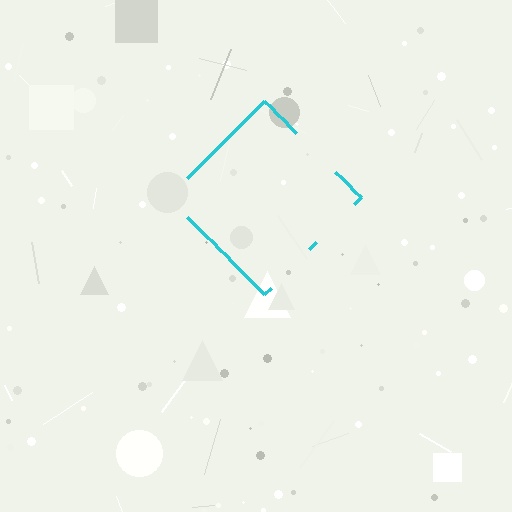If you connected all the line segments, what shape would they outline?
They would outline a diamond.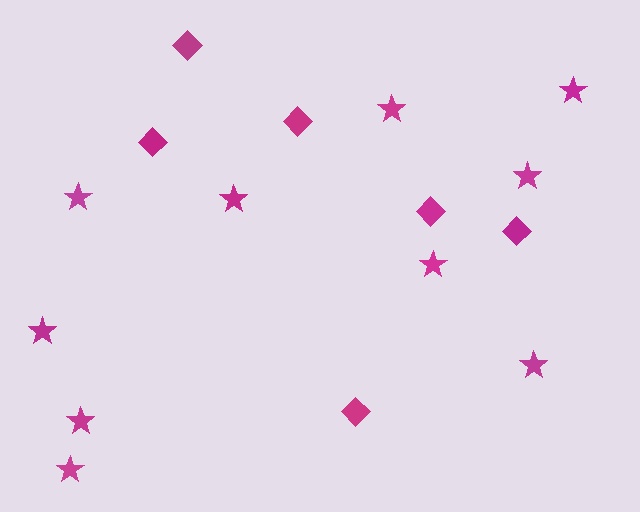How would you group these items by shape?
There are 2 groups: one group of diamonds (6) and one group of stars (10).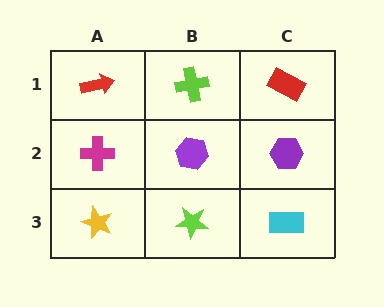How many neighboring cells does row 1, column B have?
3.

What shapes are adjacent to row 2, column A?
A red arrow (row 1, column A), a yellow star (row 3, column A), a purple hexagon (row 2, column B).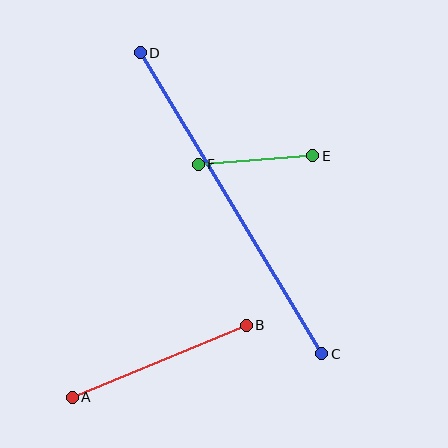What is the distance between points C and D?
The distance is approximately 351 pixels.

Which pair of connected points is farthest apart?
Points C and D are farthest apart.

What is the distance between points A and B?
The distance is approximately 189 pixels.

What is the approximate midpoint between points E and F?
The midpoint is at approximately (256, 160) pixels.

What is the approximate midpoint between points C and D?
The midpoint is at approximately (231, 203) pixels.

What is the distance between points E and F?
The distance is approximately 115 pixels.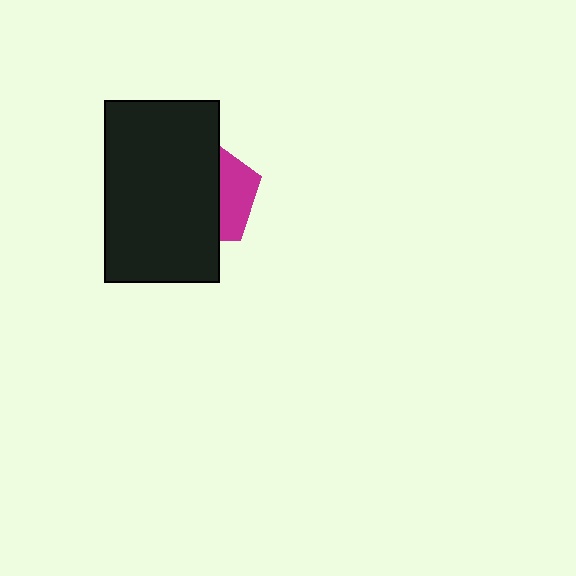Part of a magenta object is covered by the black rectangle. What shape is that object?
It is a pentagon.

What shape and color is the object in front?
The object in front is a black rectangle.